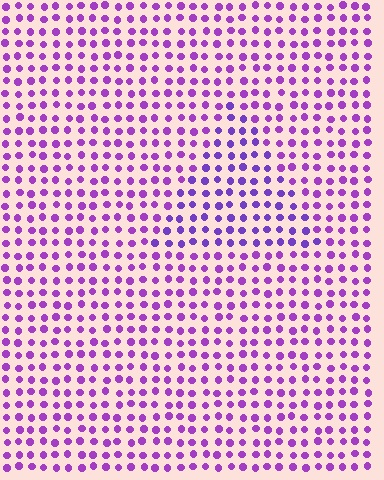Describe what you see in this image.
The image is filled with small purple elements in a uniform arrangement. A triangle-shaped region is visible where the elements are tinted to a slightly different hue, forming a subtle color boundary.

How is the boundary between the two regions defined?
The boundary is defined purely by a slight shift in hue (about 21 degrees). Spacing, size, and orientation are identical on both sides.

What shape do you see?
I see a triangle.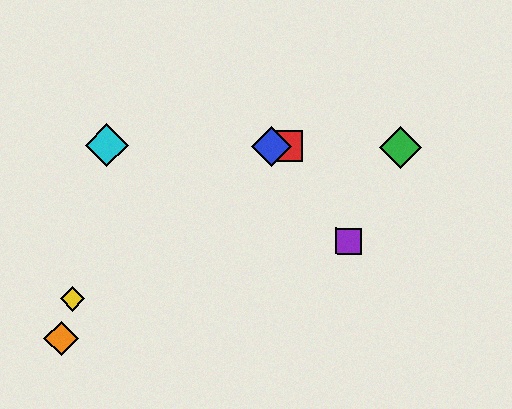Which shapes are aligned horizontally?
The red square, the blue diamond, the green diamond, the cyan diamond are aligned horizontally.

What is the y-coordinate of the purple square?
The purple square is at y≈241.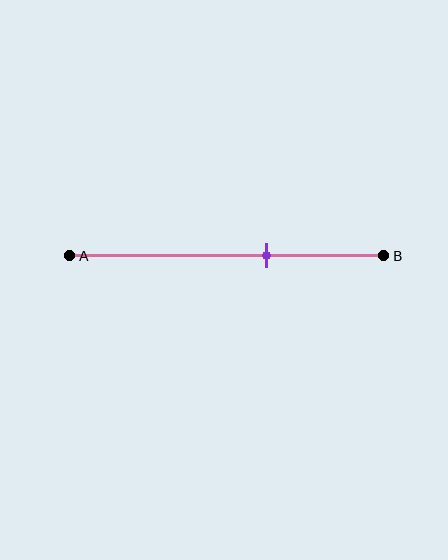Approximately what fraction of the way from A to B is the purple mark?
The purple mark is approximately 65% of the way from A to B.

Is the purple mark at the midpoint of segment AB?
No, the mark is at about 65% from A, not at the 50% midpoint.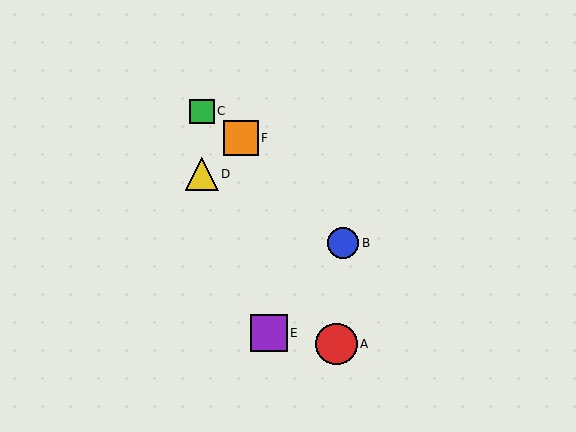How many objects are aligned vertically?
2 objects (C, D) are aligned vertically.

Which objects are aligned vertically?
Objects C, D are aligned vertically.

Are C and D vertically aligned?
Yes, both are at x≈202.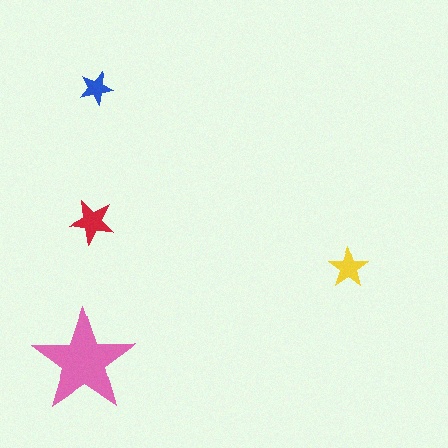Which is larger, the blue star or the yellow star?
The yellow one.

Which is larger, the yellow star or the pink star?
The pink one.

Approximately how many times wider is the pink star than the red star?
About 2.5 times wider.